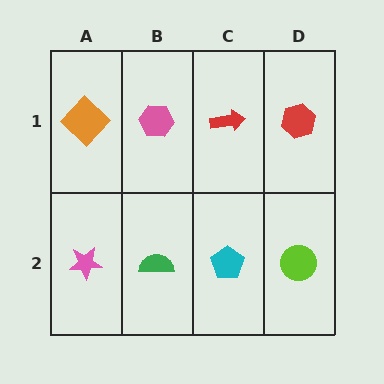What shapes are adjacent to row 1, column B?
A green semicircle (row 2, column B), an orange diamond (row 1, column A), a red arrow (row 1, column C).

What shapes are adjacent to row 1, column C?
A cyan pentagon (row 2, column C), a pink hexagon (row 1, column B), a red hexagon (row 1, column D).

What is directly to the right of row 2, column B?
A cyan pentagon.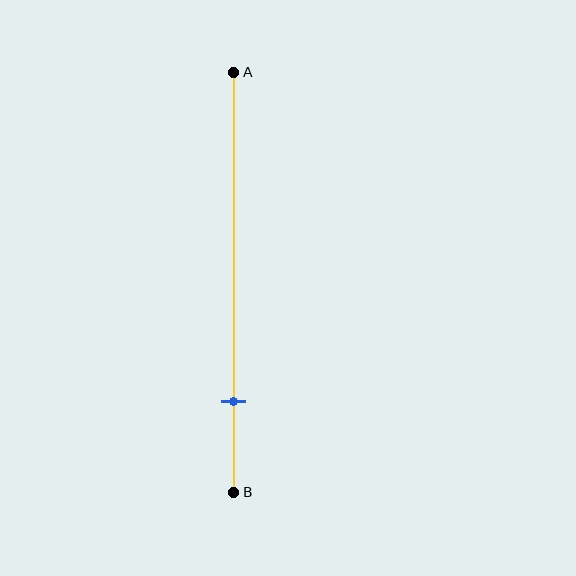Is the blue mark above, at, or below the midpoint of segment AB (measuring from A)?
The blue mark is below the midpoint of segment AB.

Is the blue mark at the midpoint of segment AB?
No, the mark is at about 80% from A, not at the 50% midpoint.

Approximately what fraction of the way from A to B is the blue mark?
The blue mark is approximately 80% of the way from A to B.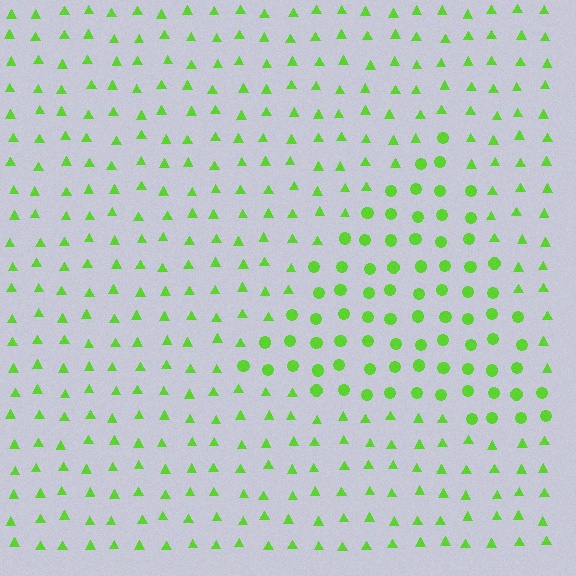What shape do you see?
I see a triangle.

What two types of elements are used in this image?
The image uses circles inside the triangle region and triangles outside it.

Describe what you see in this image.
The image is filled with small lime elements arranged in a uniform grid. A triangle-shaped region contains circles, while the surrounding area contains triangles. The boundary is defined purely by the change in element shape.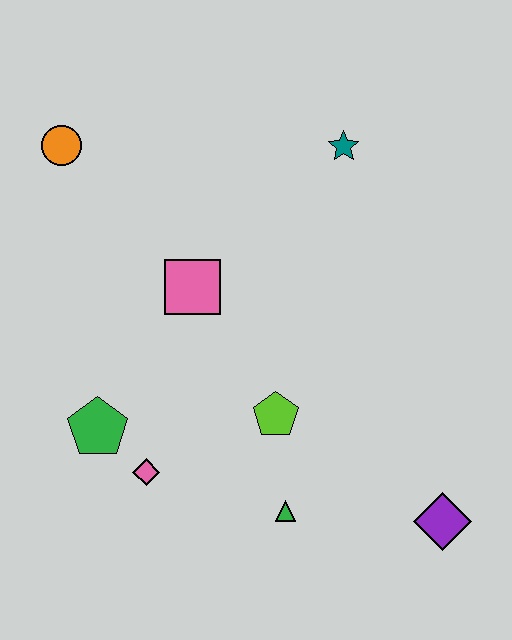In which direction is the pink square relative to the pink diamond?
The pink square is above the pink diamond.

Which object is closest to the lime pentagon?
The green triangle is closest to the lime pentagon.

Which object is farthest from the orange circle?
The purple diamond is farthest from the orange circle.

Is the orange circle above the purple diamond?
Yes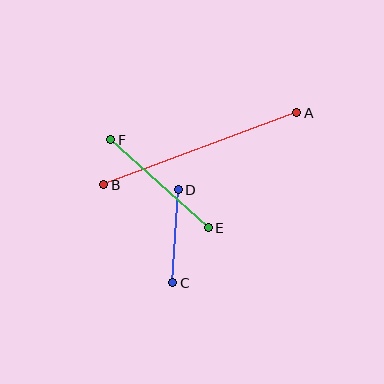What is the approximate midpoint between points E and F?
The midpoint is at approximately (160, 184) pixels.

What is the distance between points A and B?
The distance is approximately 206 pixels.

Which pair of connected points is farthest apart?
Points A and B are farthest apart.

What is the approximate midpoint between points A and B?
The midpoint is at approximately (200, 149) pixels.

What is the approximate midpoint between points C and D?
The midpoint is at approximately (175, 236) pixels.